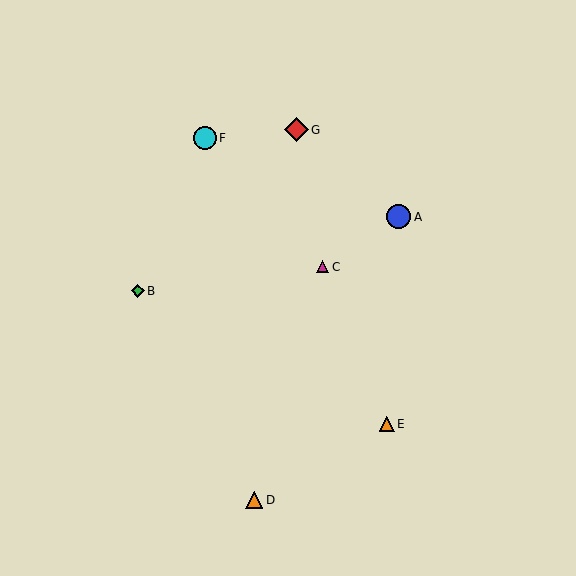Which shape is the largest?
The blue circle (labeled A) is the largest.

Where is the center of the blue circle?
The center of the blue circle is at (398, 217).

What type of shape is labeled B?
Shape B is a green diamond.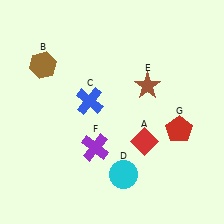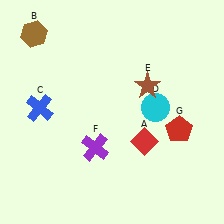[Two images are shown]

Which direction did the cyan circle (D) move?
The cyan circle (D) moved up.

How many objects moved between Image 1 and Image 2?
3 objects moved between the two images.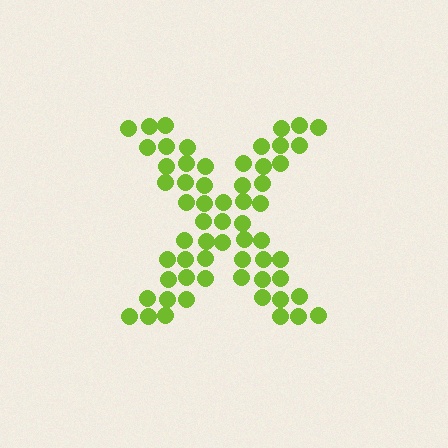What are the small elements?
The small elements are circles.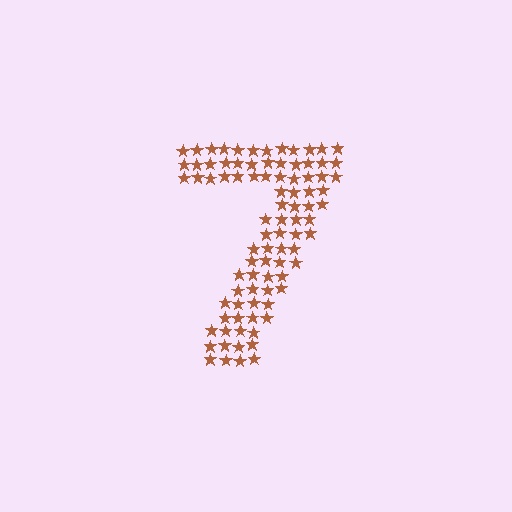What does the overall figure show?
The overall figure shows the digit 7.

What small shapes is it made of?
It is made of small stars.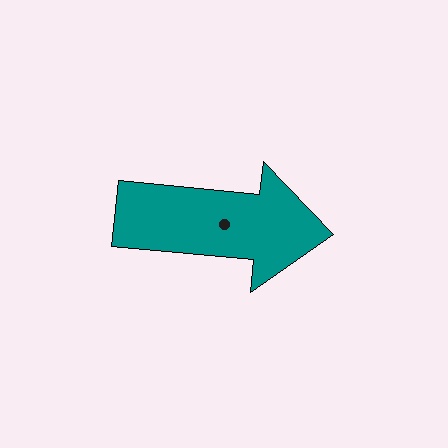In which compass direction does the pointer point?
East.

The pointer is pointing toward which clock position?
Roughly 3 o'clock.